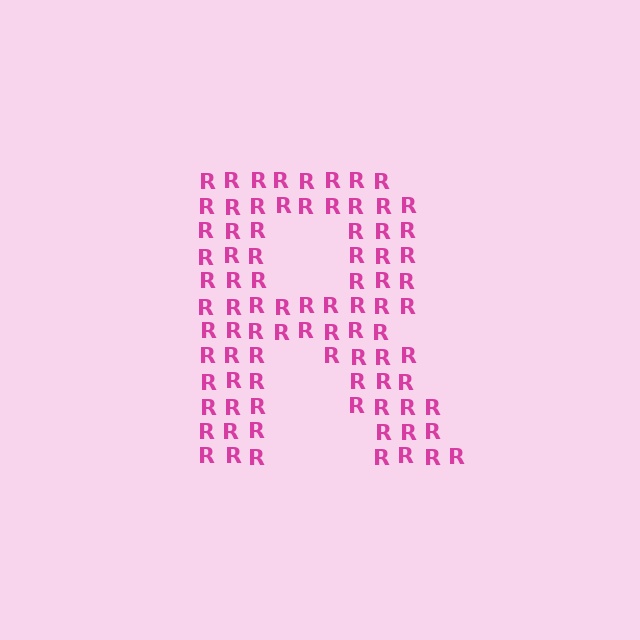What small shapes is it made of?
It is made of small letter R's.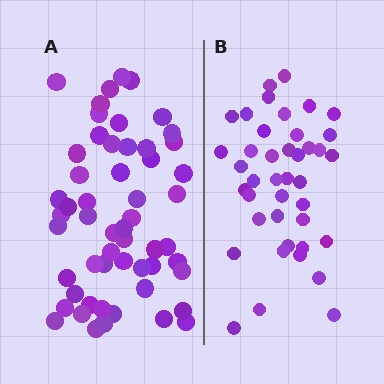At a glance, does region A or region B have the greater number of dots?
Region A (the left region) has more dots.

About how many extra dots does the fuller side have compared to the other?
Region A has approximately 15 more dots than region B.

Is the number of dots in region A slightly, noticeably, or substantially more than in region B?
Region A has noticeably more, but not dramatically so. The ratio is roughly 1.3 to 1.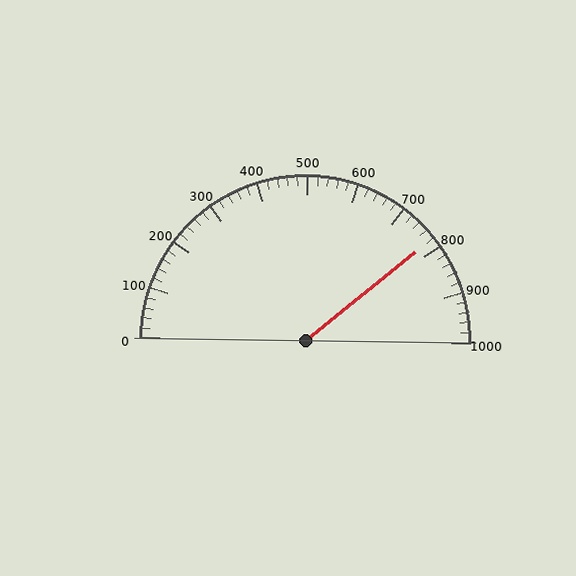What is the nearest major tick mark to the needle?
The nearest major tick mark is 800.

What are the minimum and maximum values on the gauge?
The gauge ranges from 0 to 1000.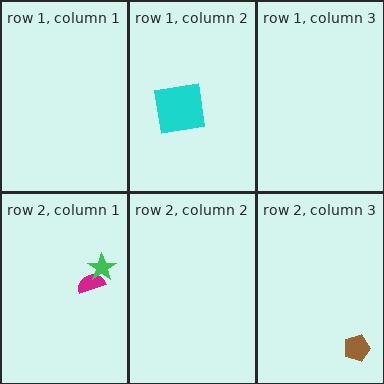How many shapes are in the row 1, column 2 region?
1.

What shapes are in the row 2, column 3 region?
The brown pentagon.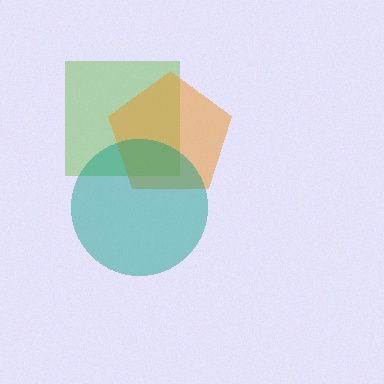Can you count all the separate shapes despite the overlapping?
Yes, there are 3 separate shapes.